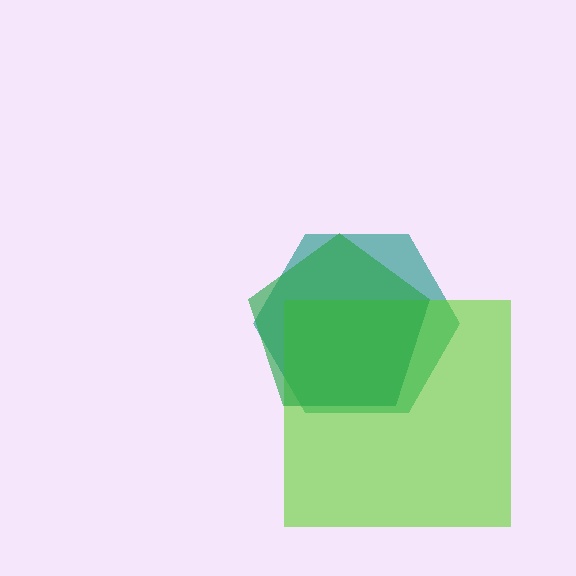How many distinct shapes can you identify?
There are 3 distinct shapes: a teal hexagon, a lime square, a green pentagon.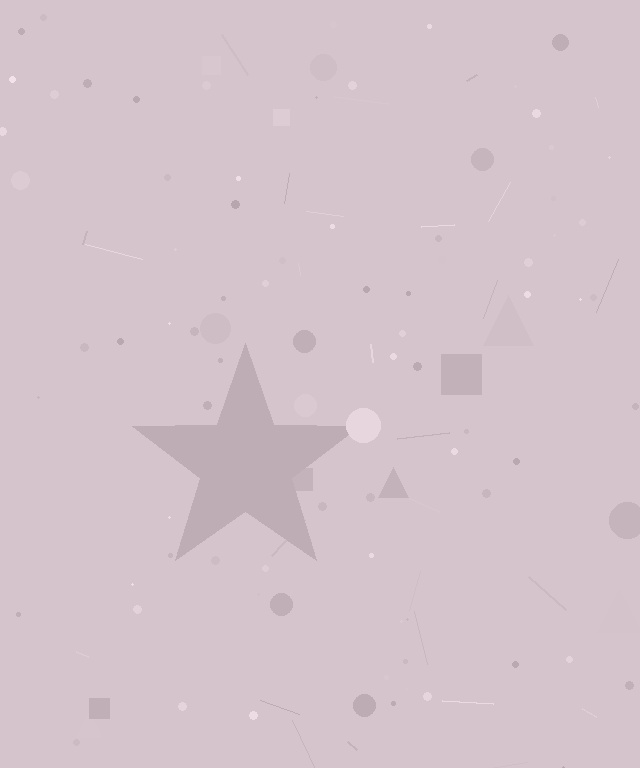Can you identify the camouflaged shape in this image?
The camouflaged shape is a star.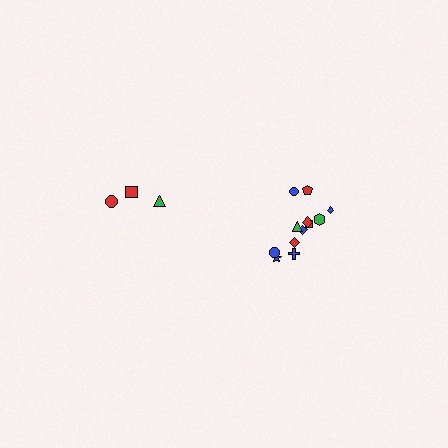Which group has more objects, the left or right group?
The right group.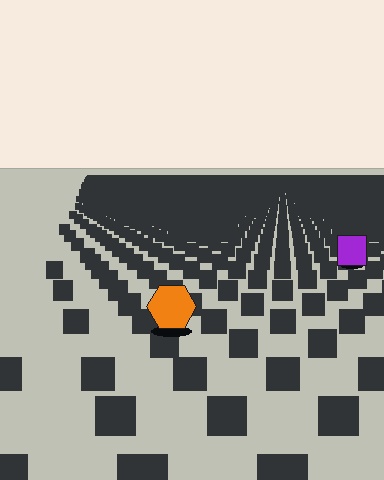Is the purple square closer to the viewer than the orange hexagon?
No. The orange hexagon is closer — you can tell from the texture gradient: the ground texture is coarser near it.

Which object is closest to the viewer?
The orange hexagon is closest. The texture marks near it are larger and more spread out.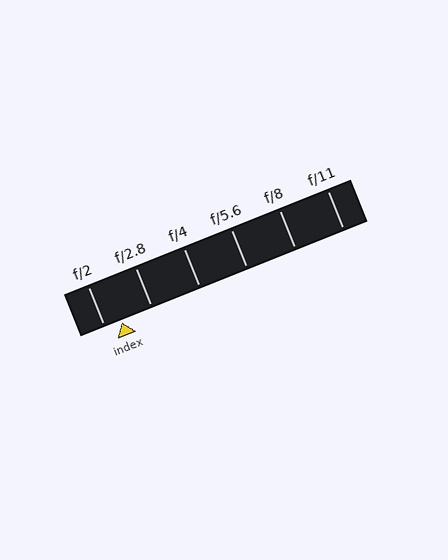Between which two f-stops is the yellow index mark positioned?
The index mark is between f/2 and f/2.8.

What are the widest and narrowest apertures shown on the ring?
The widest aperture shown is f/2 and the narrowest is f/11.